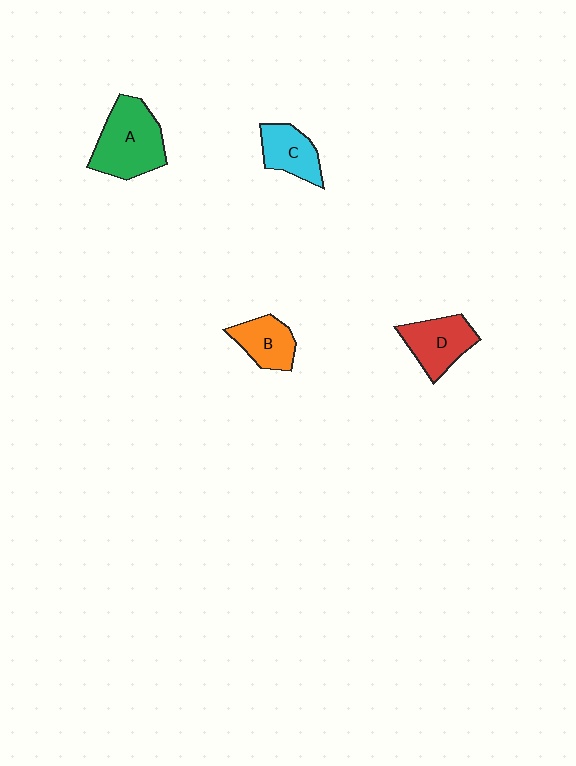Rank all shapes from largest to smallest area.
From largest to smallest: A (green), D (red), C (cyan), B (orange).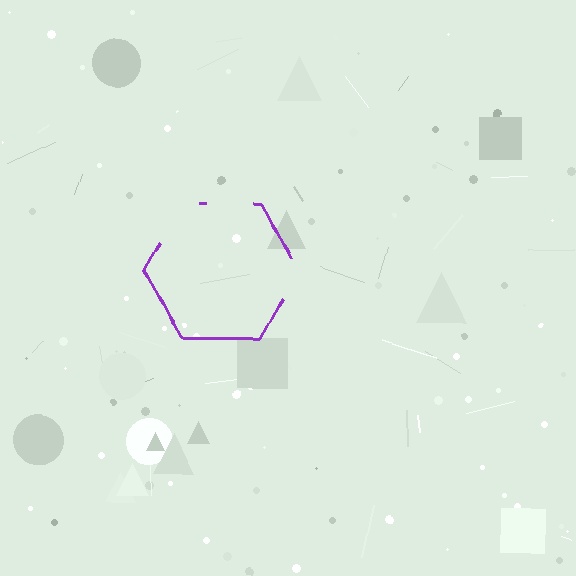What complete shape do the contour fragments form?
The contour fragments form a hexagon.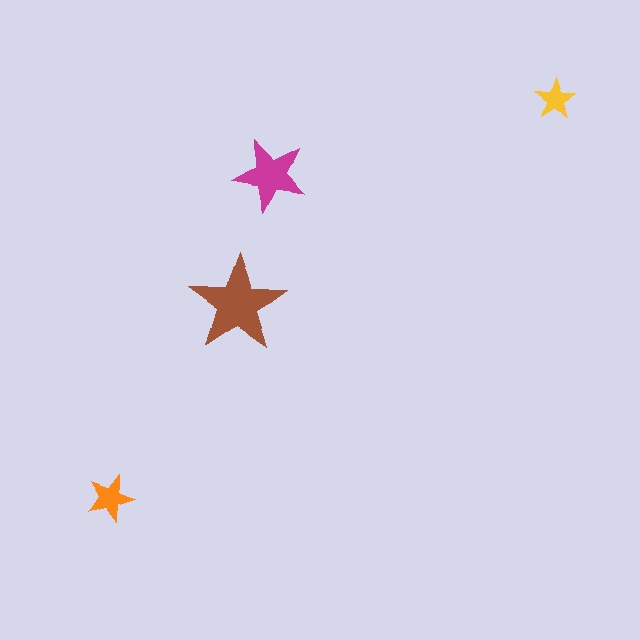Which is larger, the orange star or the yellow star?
The orange one.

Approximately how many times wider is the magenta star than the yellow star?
About 2 times wider.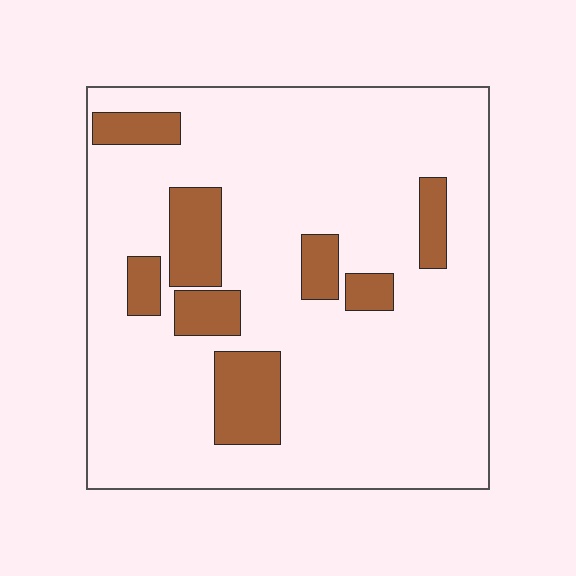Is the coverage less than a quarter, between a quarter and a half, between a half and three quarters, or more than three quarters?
Less than a quarter.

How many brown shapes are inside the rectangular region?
8.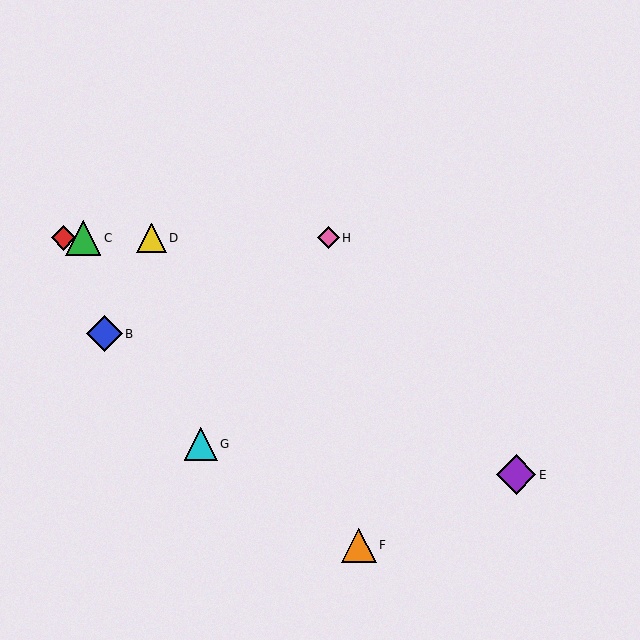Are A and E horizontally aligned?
No, A is at y≈238 and E is at y≈475.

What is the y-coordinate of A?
Object A is at y≈238.